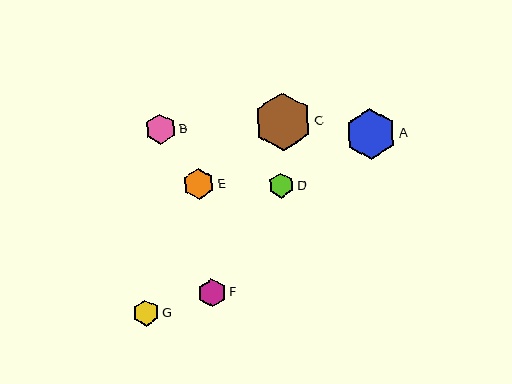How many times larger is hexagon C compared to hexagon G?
Hexagon C is approximately 2.2 times the size of hexagon G.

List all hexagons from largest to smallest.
From largest to smallest: C, A, E, B, F, G, D.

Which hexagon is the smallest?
Hexagon D is the smallest with a size of approximately 25 pixels.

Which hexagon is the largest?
Hexagon C is the largest with a size of approximately 58 pixels.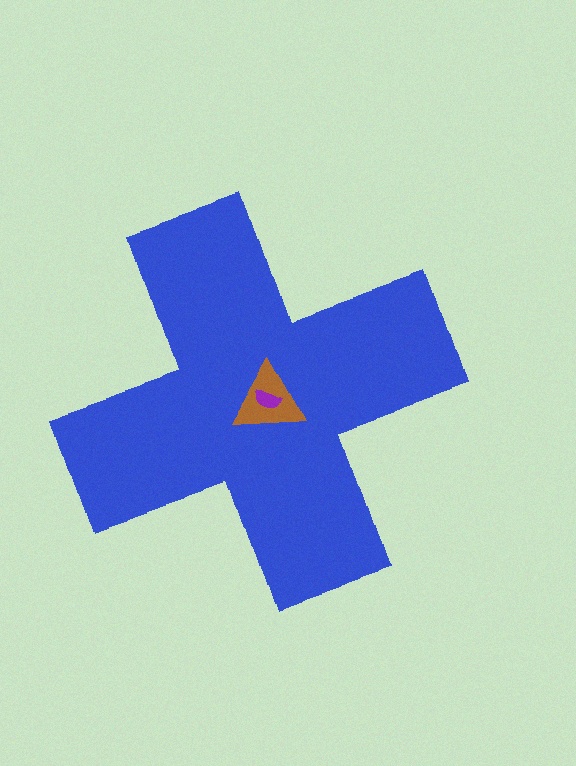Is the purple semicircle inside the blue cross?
Yes.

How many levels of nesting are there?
3.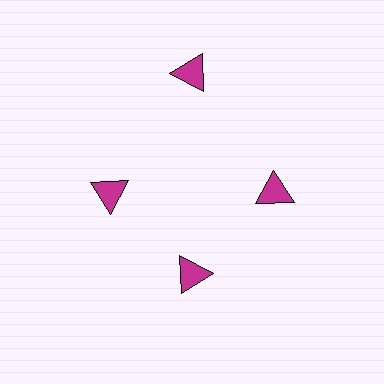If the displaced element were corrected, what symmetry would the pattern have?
It would have 4-fold rotational symmetry — the pattern would map onto itself every 90 degrees.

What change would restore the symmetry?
The symmetry would be restored by moving it inward, back onto the ring so that all 4 triangles sit at equal angles and equal distance from the center.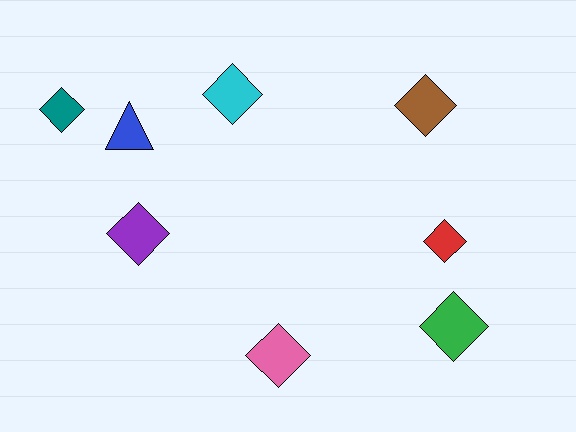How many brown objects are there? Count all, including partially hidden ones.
There is 1 brown object.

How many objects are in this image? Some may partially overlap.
There are 8 objects.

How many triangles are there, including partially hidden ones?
There is 1 triangle.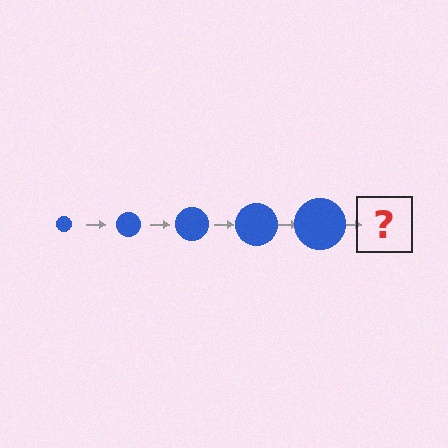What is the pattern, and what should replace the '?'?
The pattern is that the circle gets progressively larger each step. The '?' should be a blue circle, larger than the previous one.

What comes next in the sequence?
The next element should be a blue circle, larger than the previous one.